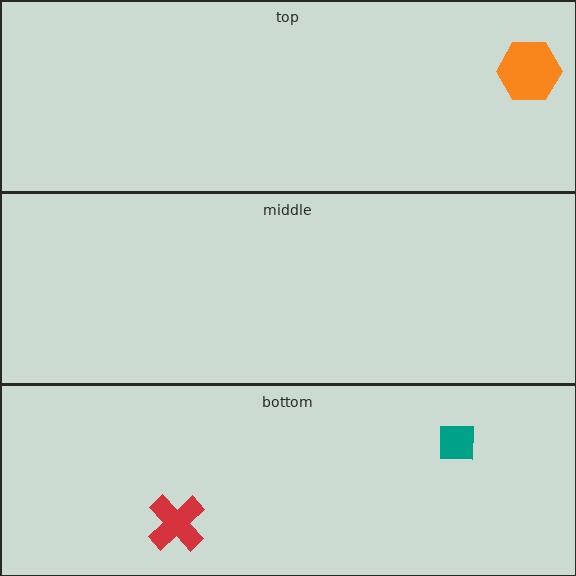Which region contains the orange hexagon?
The top region.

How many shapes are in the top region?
1.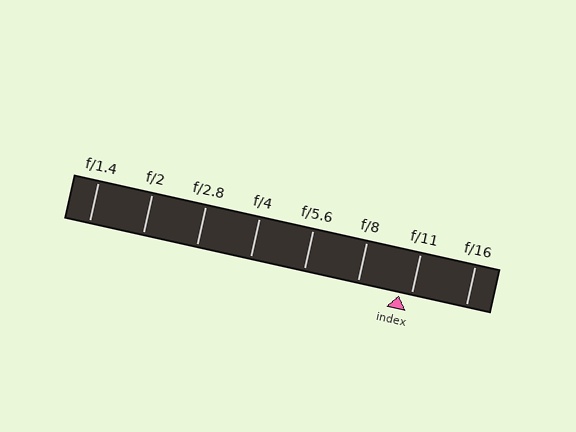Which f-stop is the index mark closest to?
The index mark is closest to f/11.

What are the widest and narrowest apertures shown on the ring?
The widest aperture shown is f/1.4 and the narrowest is f/16.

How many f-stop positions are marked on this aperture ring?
There are 8 f-stop positions marked.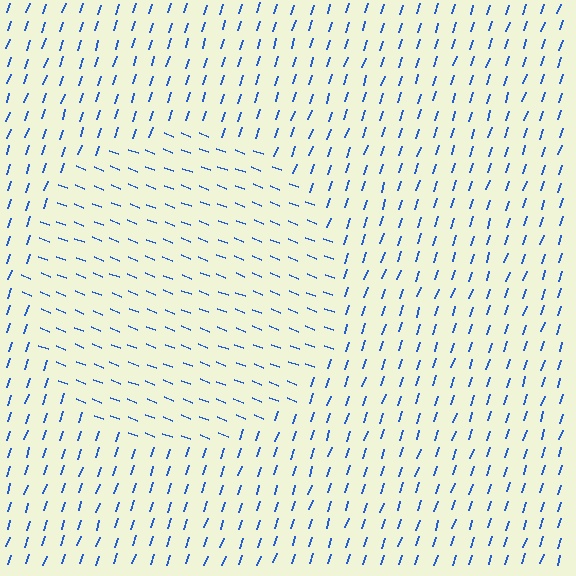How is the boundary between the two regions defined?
The boundary is defined purely by a change in line orientation (approximately 87 degrees difference). All lines are the same color and thickness.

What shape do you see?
I see a circle.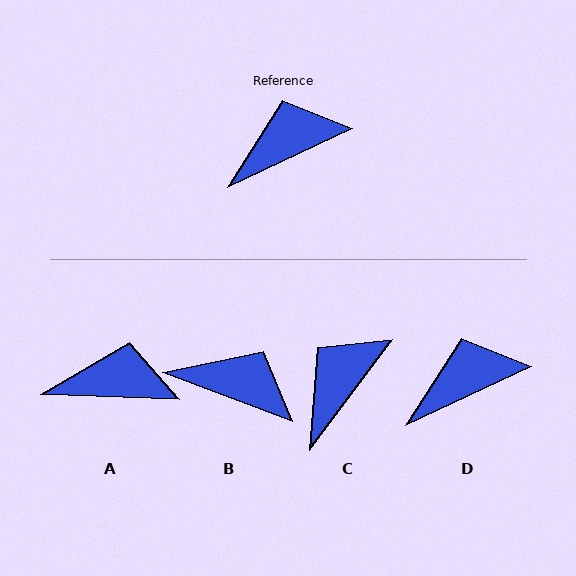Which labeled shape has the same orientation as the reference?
D.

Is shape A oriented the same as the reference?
No, it is off by about 27 degrees.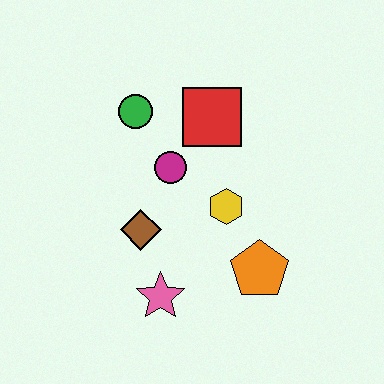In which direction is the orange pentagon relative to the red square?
The orange pentagon is below the red square.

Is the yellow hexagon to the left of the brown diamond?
No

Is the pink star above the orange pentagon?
No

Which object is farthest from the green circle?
The orange pentagon is farthest from the green circle.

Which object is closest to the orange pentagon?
The yellow hexagon is closest to the orange pentagon.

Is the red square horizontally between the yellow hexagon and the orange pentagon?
No